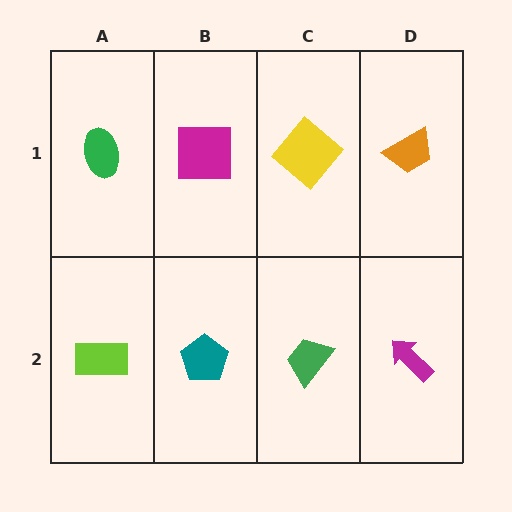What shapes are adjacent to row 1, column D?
A magenta arrow (row 2, column D), a yellow diamond (row 1, column C).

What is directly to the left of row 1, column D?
A yellow diamond.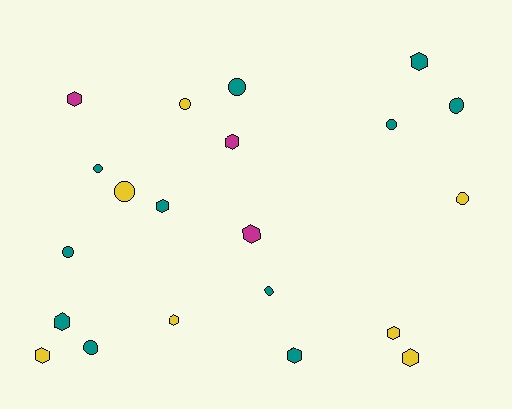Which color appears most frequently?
Teal, with 11 objects.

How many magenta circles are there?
There are no magenta circles.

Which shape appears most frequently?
Hexagon, with 11 objects.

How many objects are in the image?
There are 21 objects.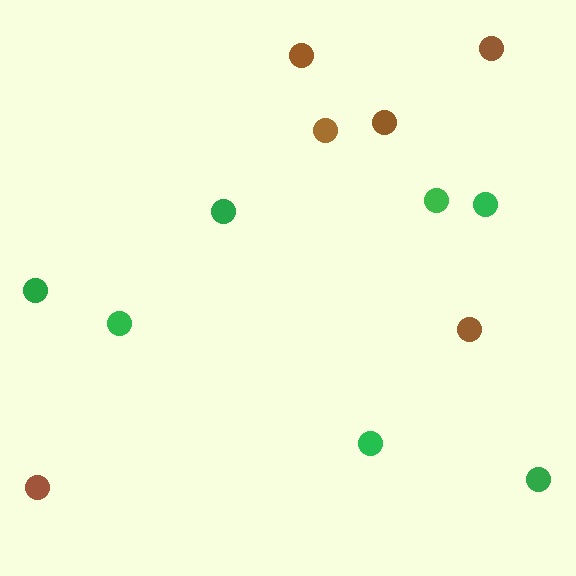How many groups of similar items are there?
There are 2 groups: one group of green circles (7) and one group of brown circles (6).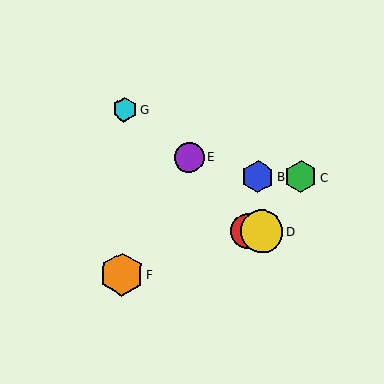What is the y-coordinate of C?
Object C is at y≈177.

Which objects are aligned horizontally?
Objects A, D are aligned horizontally.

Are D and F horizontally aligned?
No, D is at y≈232 and F is at y≈274.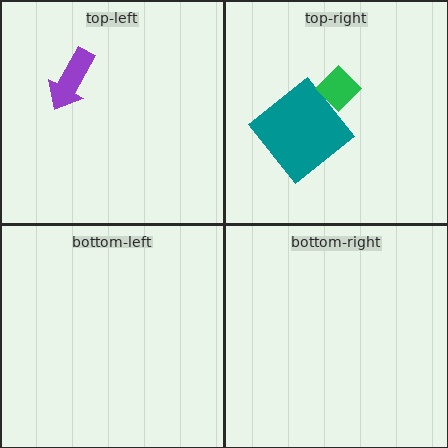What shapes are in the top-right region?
The teal diamond, the green diamond.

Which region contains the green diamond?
The top-right region.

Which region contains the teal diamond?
The top-right region.